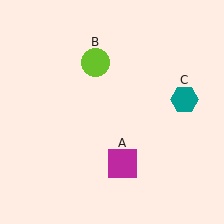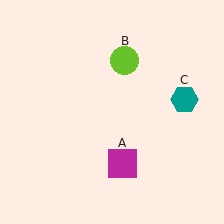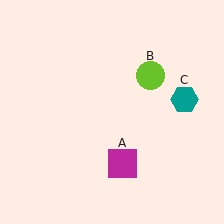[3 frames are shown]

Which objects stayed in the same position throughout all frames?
Magenta square (object A) and teal hexagon (object C) remained stationary.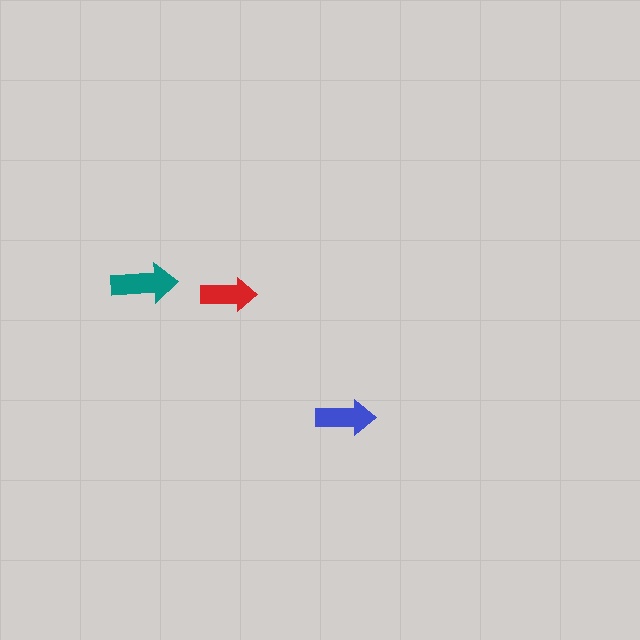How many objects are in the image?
There are 3 objects in the image.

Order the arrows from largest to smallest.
the teal one, the blue one, the red one.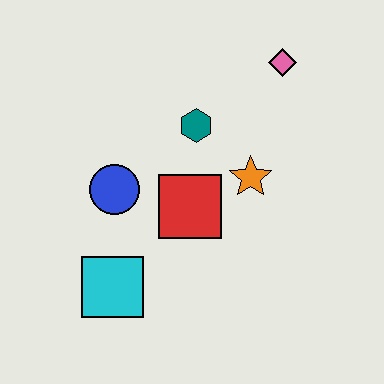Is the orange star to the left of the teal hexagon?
No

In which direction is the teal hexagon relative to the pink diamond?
The teal hexagon is to the left of the pink diamond.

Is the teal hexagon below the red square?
No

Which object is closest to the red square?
The orange star is closest to the red square.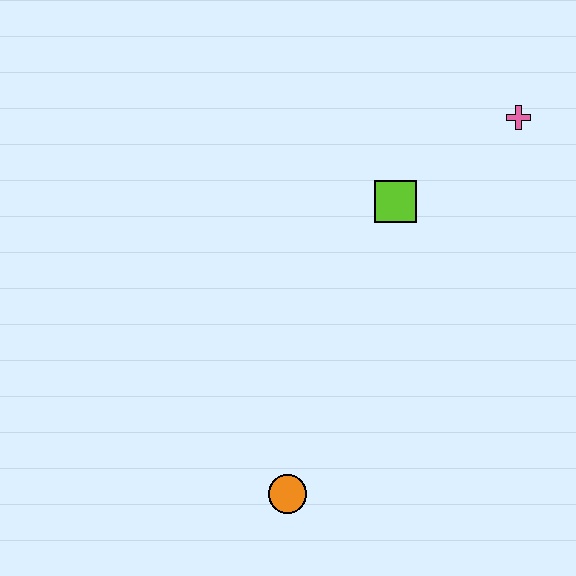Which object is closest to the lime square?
The pink cross is closest to the lime square.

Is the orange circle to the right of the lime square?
No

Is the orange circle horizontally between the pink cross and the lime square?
No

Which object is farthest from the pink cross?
The orange circle is farthest from the pink cross.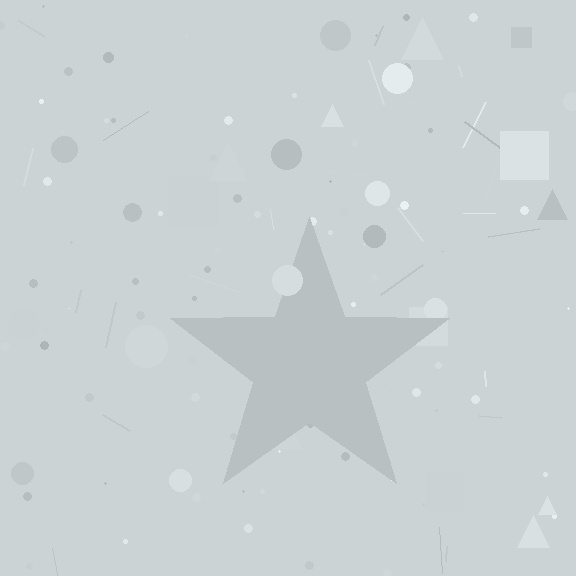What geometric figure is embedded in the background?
A star is embedded in the background.